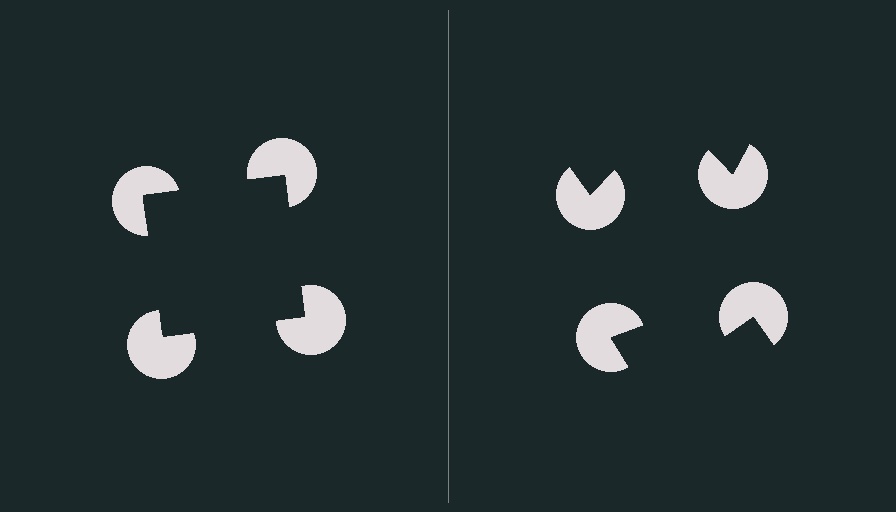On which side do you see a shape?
An illusory square appears on the left side. On the right side the wedge cuts are rotated, so no coherent shape forms.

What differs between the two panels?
The pac-man discs are positioned identically on both sides; only the wedge orientations differ. On the left they align to a square; on the right they are misaligned.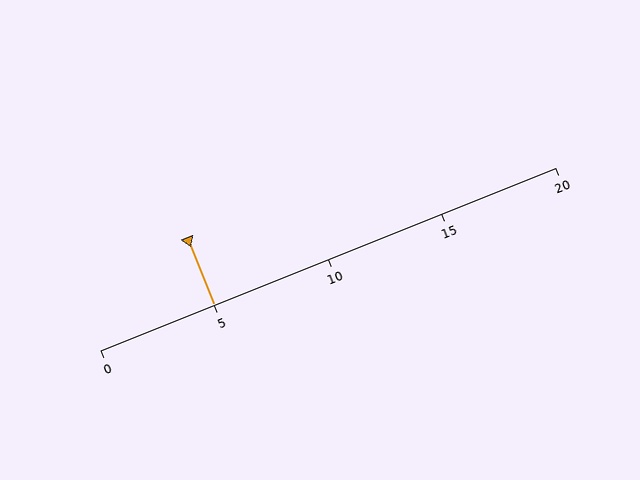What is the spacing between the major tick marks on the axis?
The major ticks are spaced 5 apart.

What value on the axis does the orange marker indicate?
The marker indicates approximately 5.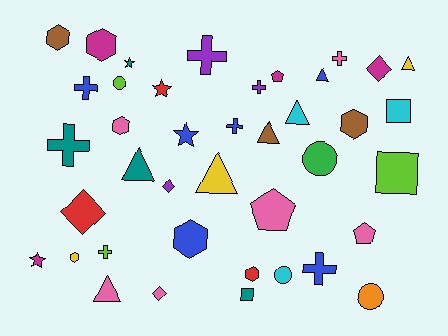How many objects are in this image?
There are 40 objects.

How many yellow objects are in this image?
There are 3 yellow objects.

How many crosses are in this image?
There are 8 crosses.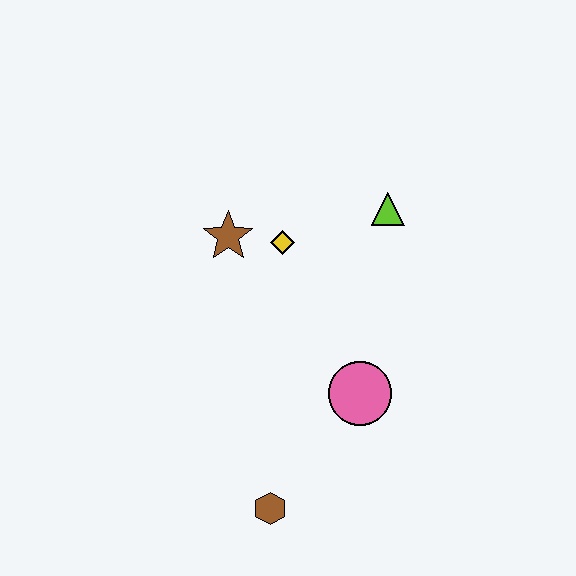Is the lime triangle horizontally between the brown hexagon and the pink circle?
No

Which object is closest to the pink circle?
The brown hexagon is closest to the pink circle.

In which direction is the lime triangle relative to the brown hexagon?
The lime triangle is above the brown hexagon.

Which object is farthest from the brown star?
The brown hexagon is farthest from the brown star.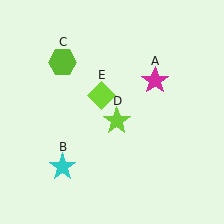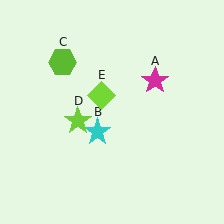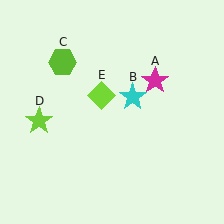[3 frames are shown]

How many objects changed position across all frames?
2 objects changed position: cyan star (object B), lime star (object D).